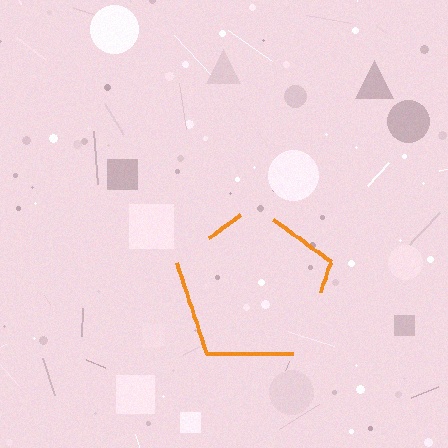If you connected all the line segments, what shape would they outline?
They would outline a pentagon.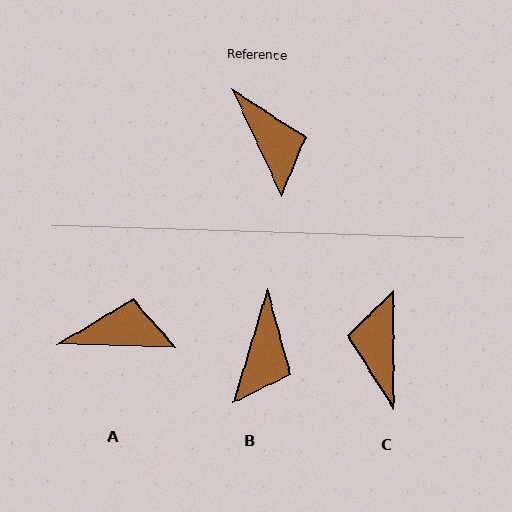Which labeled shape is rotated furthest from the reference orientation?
C, about 156 degrees away.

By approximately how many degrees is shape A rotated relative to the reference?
Approximately 65 degrees counter-clockwise.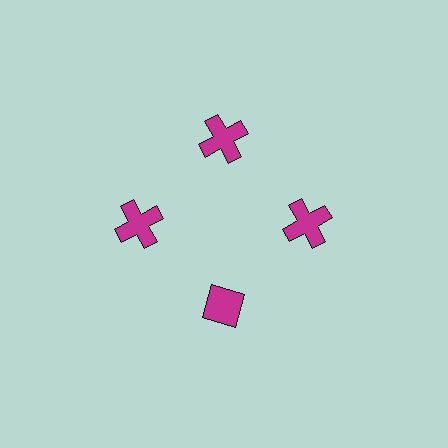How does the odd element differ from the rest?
It has a different shape: diamond instead of cross.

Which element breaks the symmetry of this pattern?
The magenta diamond at roughly the 6 o'clock position breaks the symmetry. All other shapes are magenta crosses.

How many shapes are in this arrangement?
There are 4 shapes arranged in a ring pattern.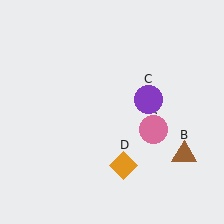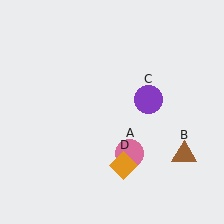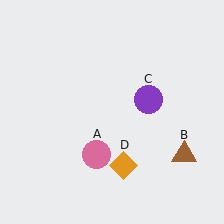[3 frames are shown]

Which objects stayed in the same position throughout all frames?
Brown triangle (object B) and purple circle (object C) and orange diamond (object D) remained stationary.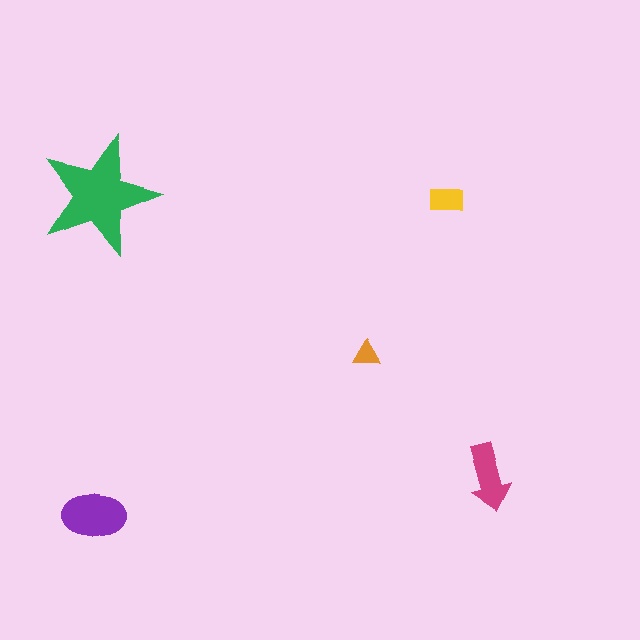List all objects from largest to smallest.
The green star, the purple ellipse, the magenta arrow, the yellow rectangle, the orange triangle.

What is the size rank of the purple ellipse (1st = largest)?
2nd.